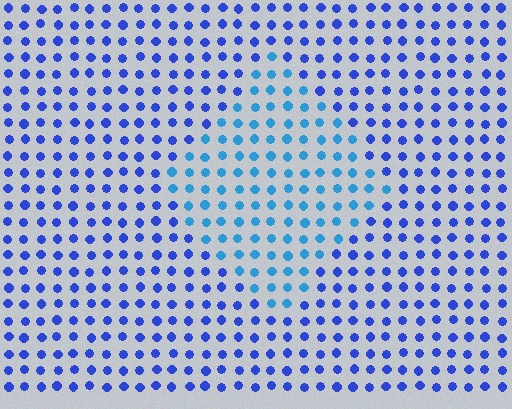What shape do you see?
I see a diamond.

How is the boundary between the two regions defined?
The boundary is defined purely by a slight shift in hue (about 30 degrees). Spacing, size, and orientation are identical on both sides.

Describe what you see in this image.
The image is filled with small blue elements in a uniform arrangement. A diamond-shaped region is visible where the elements are tinted to a slightly different hue, forming a subtle color boundary.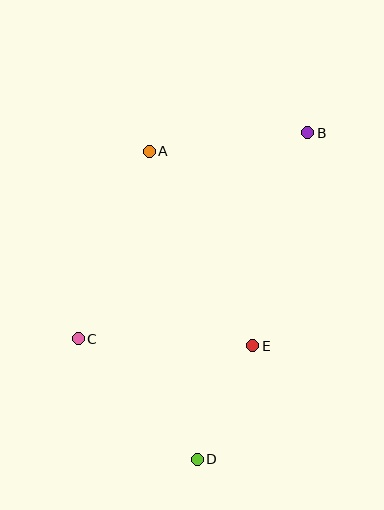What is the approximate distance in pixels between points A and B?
The distance between A and B is approximately 160 pixels.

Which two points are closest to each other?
Points D and E are closest to each other.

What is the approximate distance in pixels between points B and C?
The distance between B and C is approximately 309 pixels.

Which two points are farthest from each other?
Points B and D are farthest from each other.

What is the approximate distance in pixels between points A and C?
The distance between A and C is approximately 200 pixels.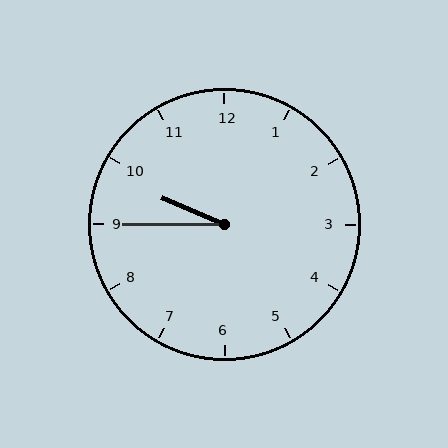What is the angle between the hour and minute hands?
Approximately 22 degrees.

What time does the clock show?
9:45.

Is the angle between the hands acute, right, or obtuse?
It is acute.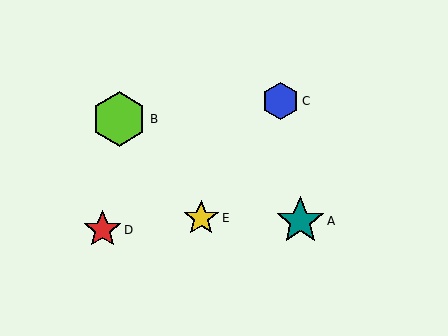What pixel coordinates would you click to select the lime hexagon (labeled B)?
Click at (119, 119) to select the lime hexagon B.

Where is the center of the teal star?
The center of the teal star is at (300, 221).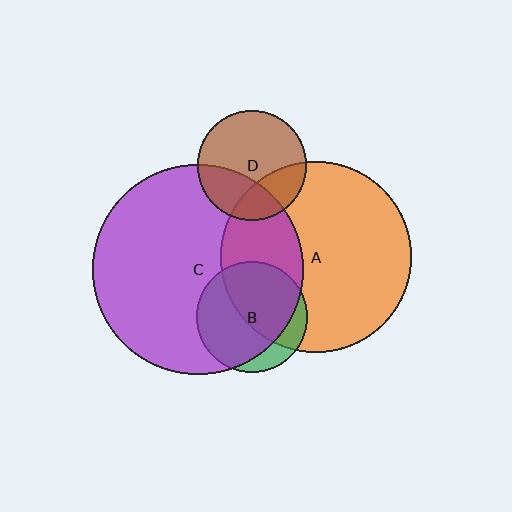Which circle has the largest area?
Circle C (purple).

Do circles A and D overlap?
Yes.